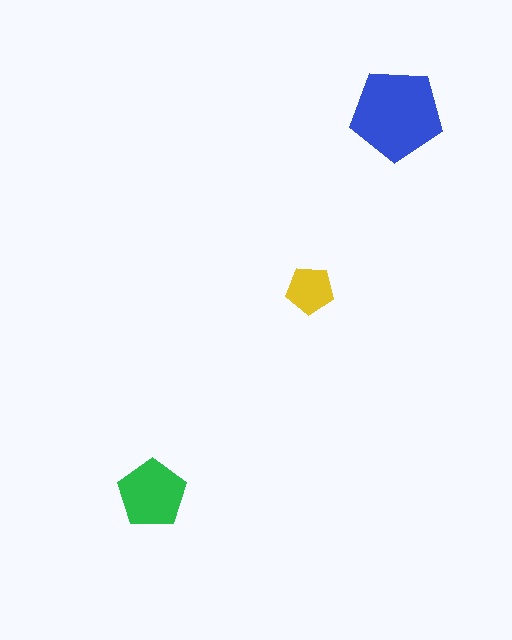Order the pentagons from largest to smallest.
the blue one, the green one, the yellow one.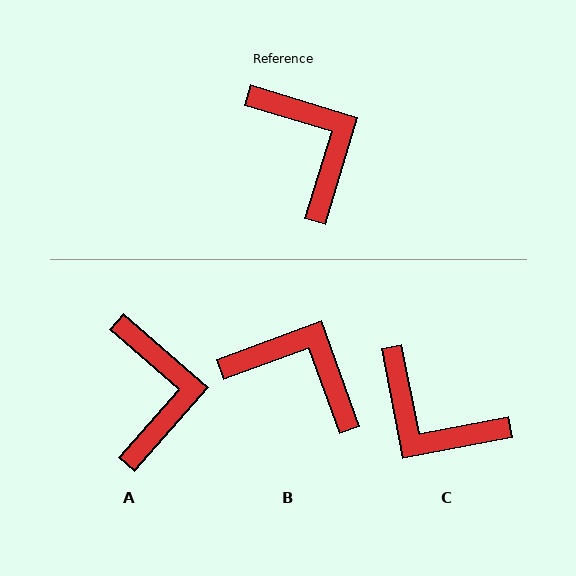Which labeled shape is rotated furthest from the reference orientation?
C, about 152 degrees away.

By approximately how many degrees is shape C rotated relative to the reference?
Approximately 152 degrees clockwise.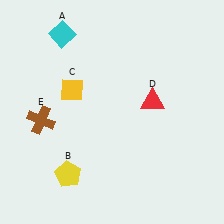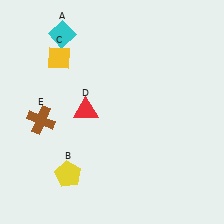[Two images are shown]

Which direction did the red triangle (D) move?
The red triangle (D) moved left.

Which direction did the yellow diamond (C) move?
The yellow diamond (C) moved up.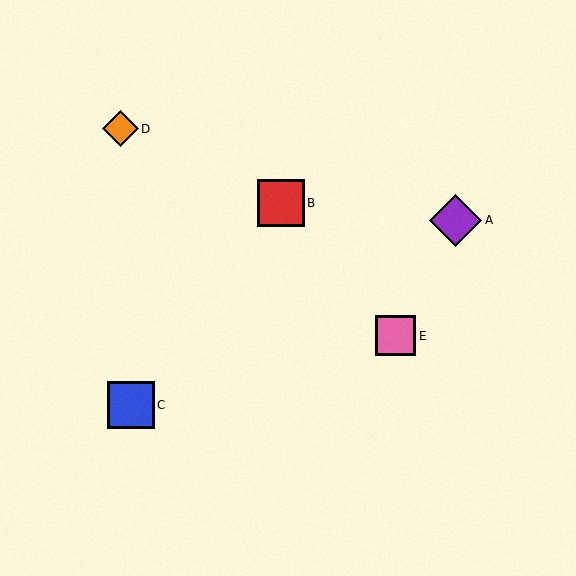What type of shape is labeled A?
Shape A is a purple diamond.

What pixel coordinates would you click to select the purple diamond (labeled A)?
Click at (456, 220) to select the purple diamond A.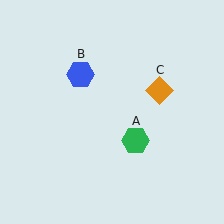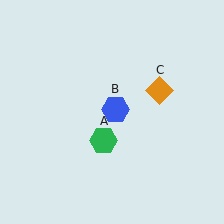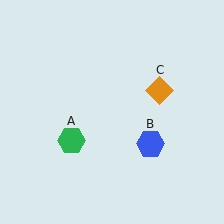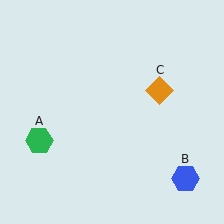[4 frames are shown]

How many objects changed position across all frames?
2 objects changed position: green hexagon (object A), blue hexagon (object B).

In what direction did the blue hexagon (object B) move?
The blue hexagon (object B) moved down and to the right.